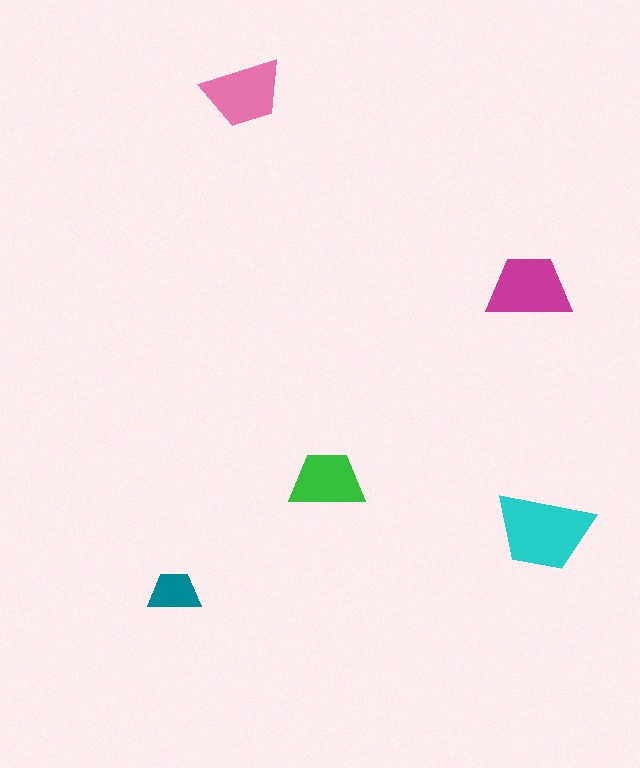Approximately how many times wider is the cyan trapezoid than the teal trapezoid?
About 2 times wider.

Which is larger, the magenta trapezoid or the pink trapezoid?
The magenta one.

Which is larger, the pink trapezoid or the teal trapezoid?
The pink one.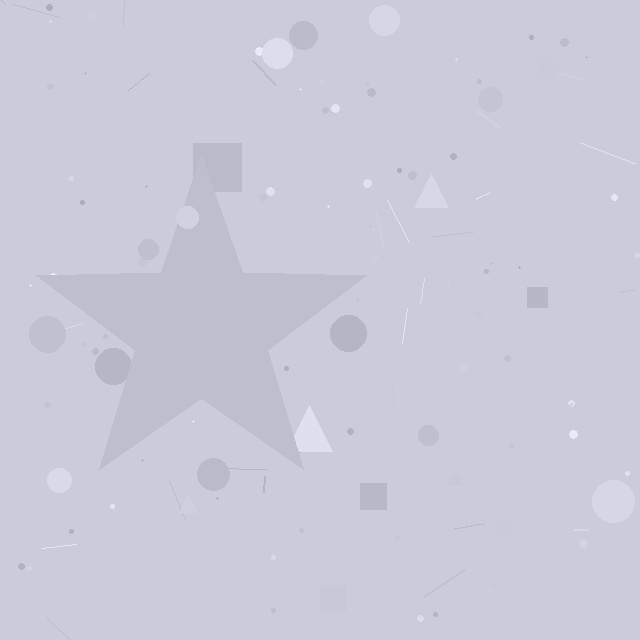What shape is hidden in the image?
A star is hidden in the image.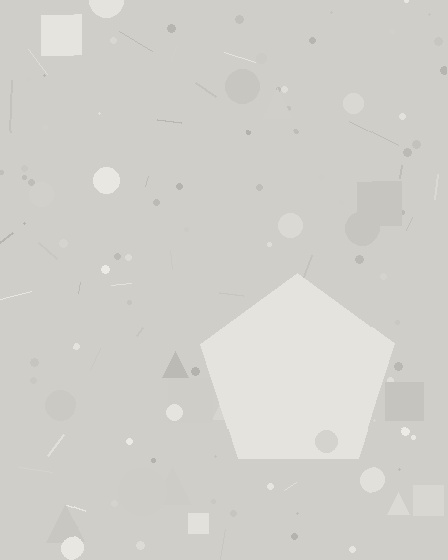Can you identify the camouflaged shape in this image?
The camouflaged shape is a pentagon.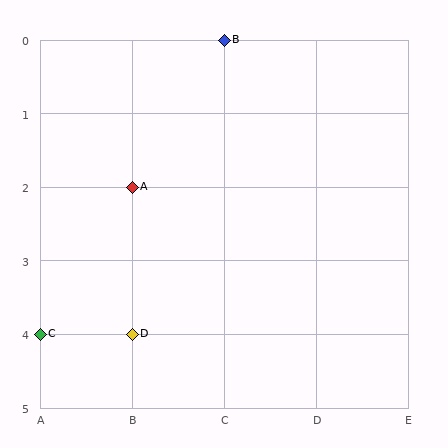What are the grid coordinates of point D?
Point D is at grid coordinates (B, 4).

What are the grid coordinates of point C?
Point C is at grid coordinates (A, 4).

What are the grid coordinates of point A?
Point A is at grid coordinates (B, 2).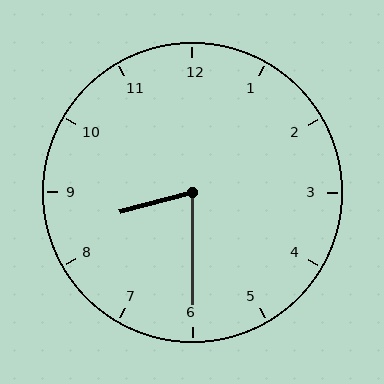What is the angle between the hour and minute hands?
Approximately 75 degrees.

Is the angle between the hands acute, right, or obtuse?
It is acute.